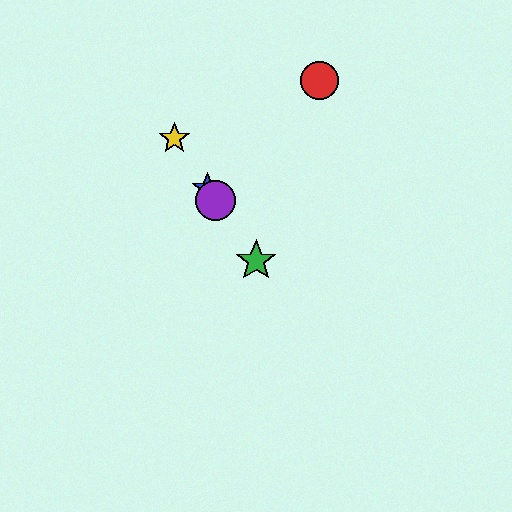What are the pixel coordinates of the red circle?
The red circle is at (319, 80).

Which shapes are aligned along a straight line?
The blue star, the green star, the yellow star, the purple circle are aligned along a straight line.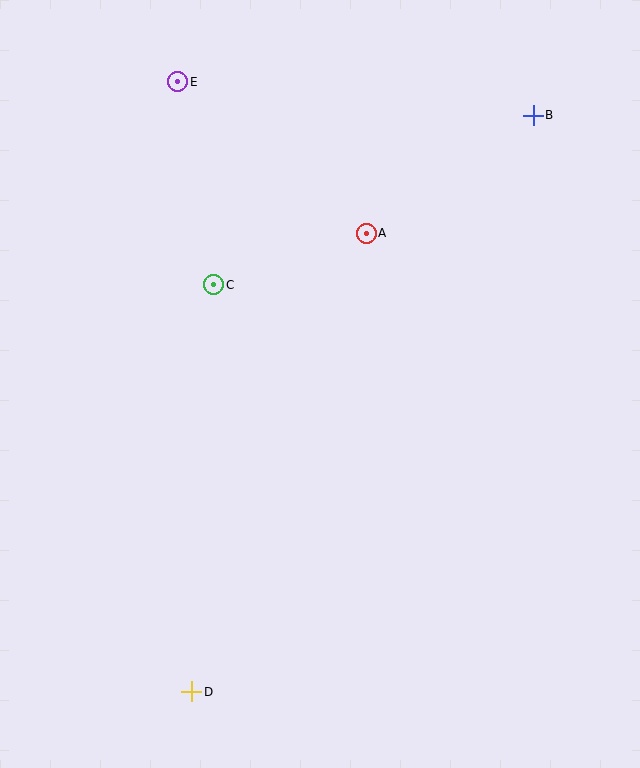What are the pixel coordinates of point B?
Point B is at (533, 115).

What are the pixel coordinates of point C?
Point C is at (214, 285).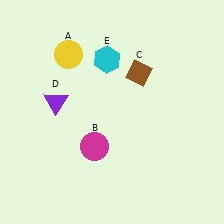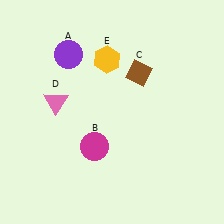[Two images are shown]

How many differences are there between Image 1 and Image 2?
There are 3 differences between the two images.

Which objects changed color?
A changed from yellow to purple. D changed from purple to pink. E changed from cyan to yellow.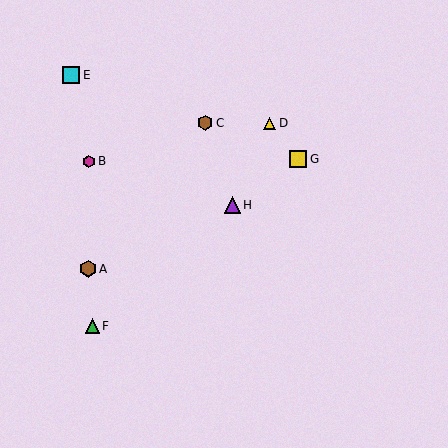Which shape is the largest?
The cyan square (labeled E) is the largest.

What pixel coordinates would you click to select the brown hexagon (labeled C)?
Click at (205, 123) to select the brown hexagon C.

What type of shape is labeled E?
Shape E is a cyan square.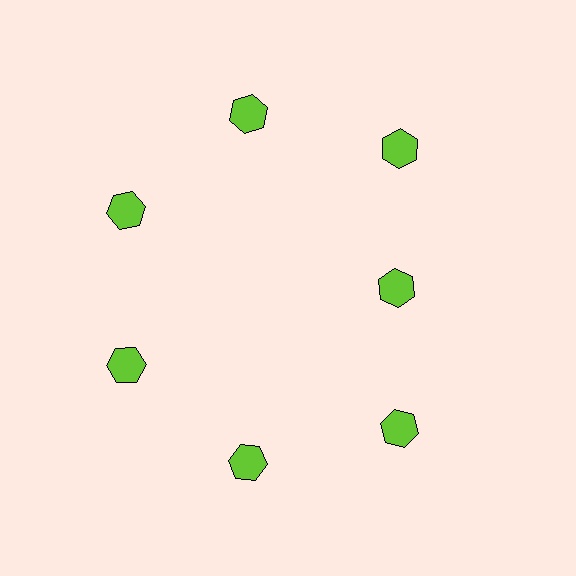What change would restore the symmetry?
The symmetry would be restored by moving it outward, back onto the ring so that all 7 hexagons sit at equal angles and equal distance from the center.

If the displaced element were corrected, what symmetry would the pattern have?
It would have 7-fold rotational symmetry — the pattern would map onto itself every 51 degrees.